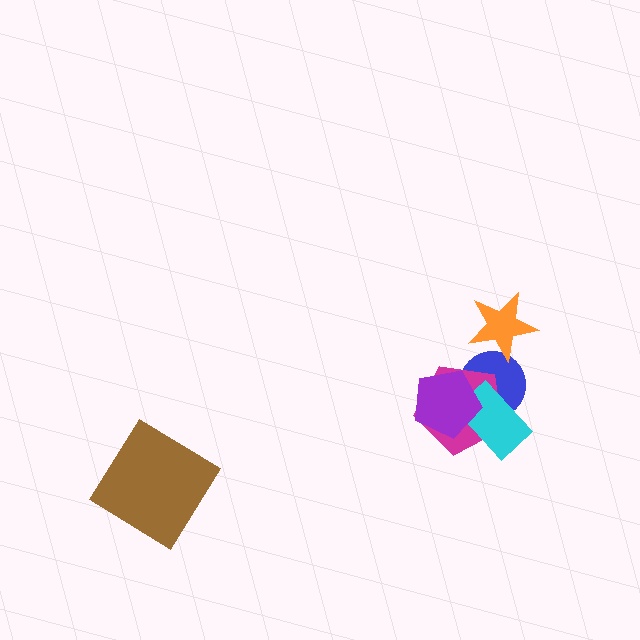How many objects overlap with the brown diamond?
0 objects overlap with the brown diamond.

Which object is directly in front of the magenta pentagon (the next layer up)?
The cyan rectangle is directly in front of the magenta pentagon.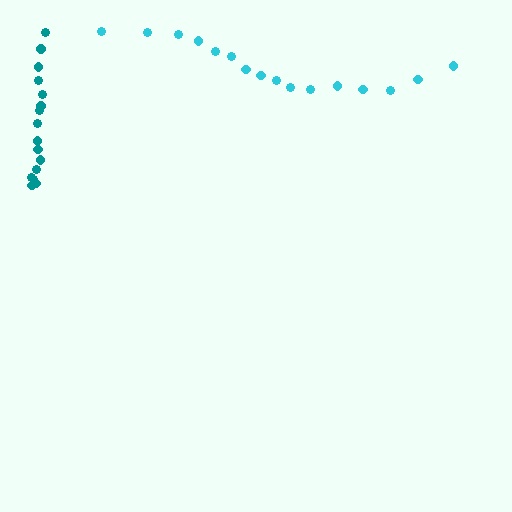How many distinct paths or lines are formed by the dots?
There are 2 distinct paths.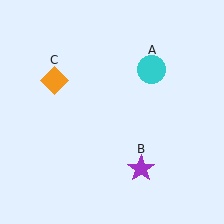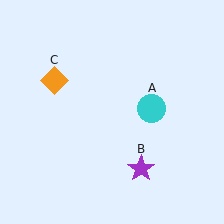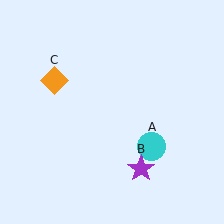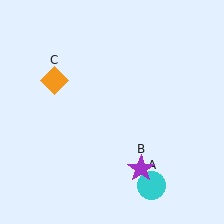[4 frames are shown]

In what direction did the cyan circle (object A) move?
The cyan circle (object A) moved down.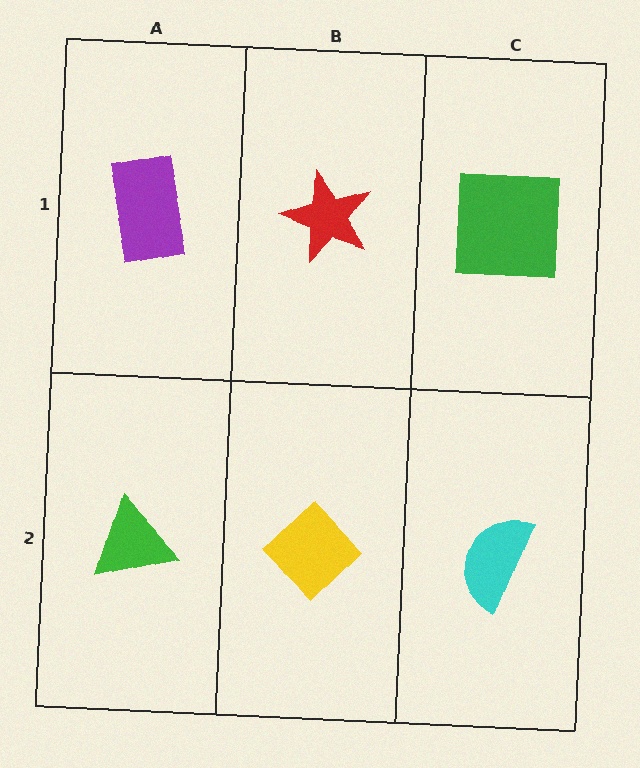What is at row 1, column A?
A purple rectangle.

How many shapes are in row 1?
3 shapes.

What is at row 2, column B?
A yellow diamond.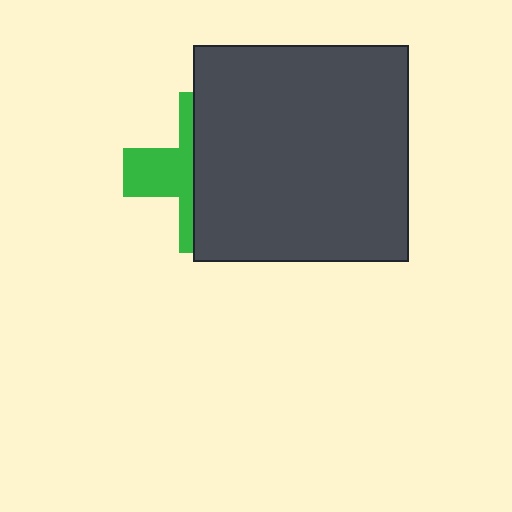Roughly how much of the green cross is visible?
A small part of it is visible (roughly 38%).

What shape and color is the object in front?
The object in front is a dark gray square.